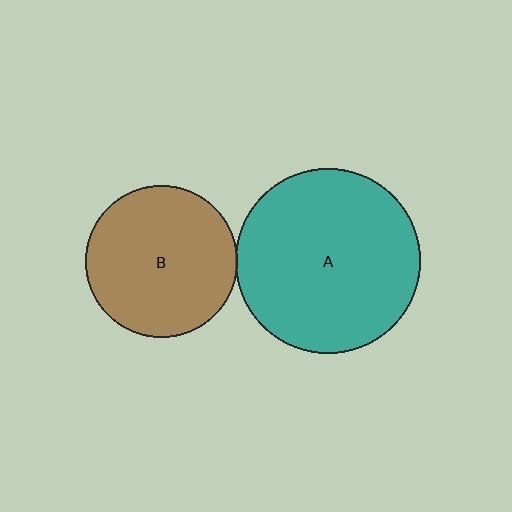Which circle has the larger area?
Circle A (teal).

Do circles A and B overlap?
Yes.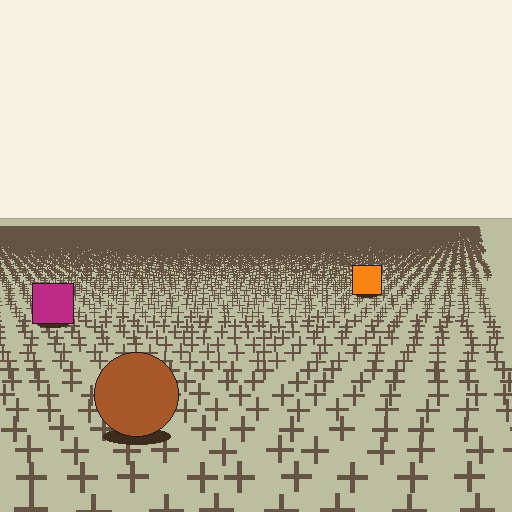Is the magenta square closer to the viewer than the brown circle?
No. The brown circle is closer — you can tell from the texture gradient: the ground texture is coarser near it.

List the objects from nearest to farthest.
From nearest to farthest: the brown circle, the magenta square, the orange square.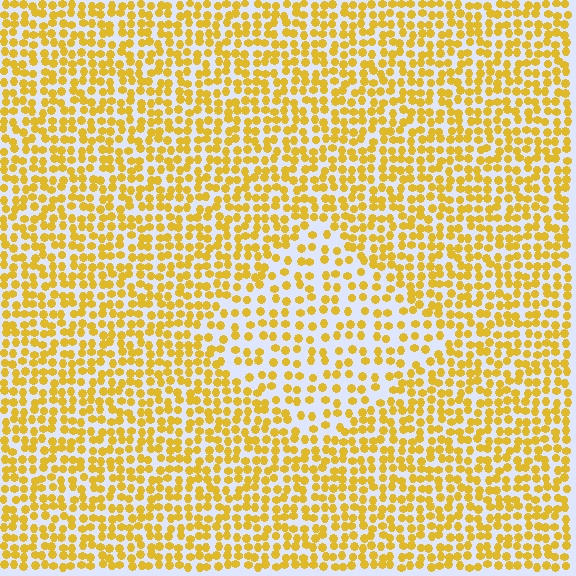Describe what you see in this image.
The image contains small yellow elements arranged at two different densities. A diamond-shaped region is visible where the elements are less densely packed than the surrounding area.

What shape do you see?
I see a diamond.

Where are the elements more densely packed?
The elements are more densely packed outside the diamond boundary.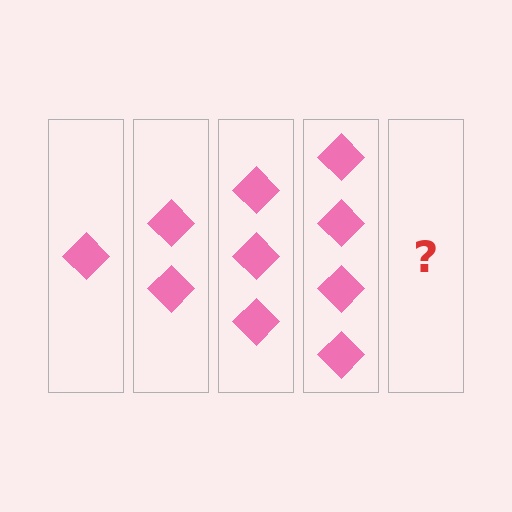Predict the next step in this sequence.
The next step is 5 diamonds.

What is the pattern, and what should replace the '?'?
The pattern is that each step adds one more diamond. The '?' should be 5 diamonds.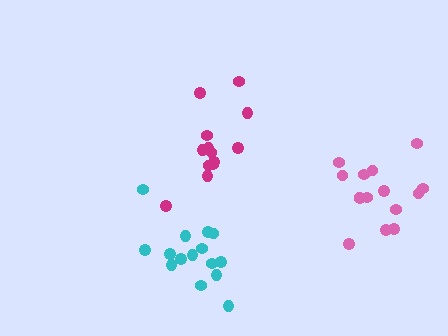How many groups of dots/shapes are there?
There are 3 groups.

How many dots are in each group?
Group 1: 15 dots, Group 2: 13 dots, Group 3: 15 dots (43 total).